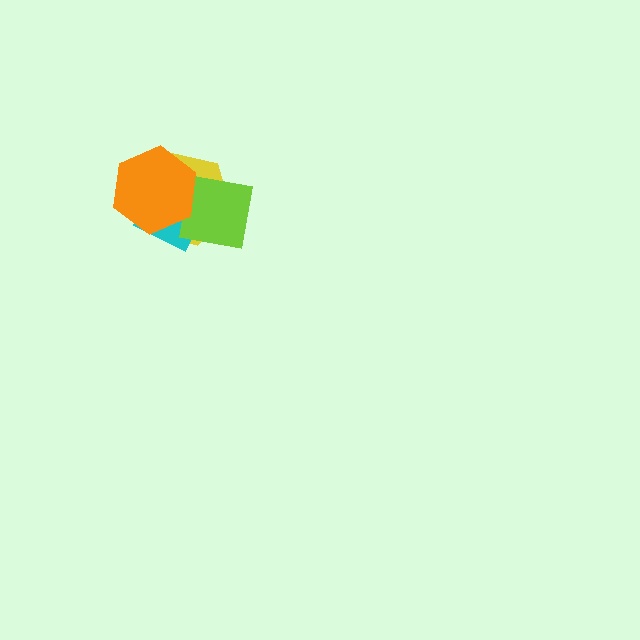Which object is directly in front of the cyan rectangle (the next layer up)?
The lime square is directly in front of the cyan rectangle.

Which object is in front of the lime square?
The orange hexagon is in front of the lime square.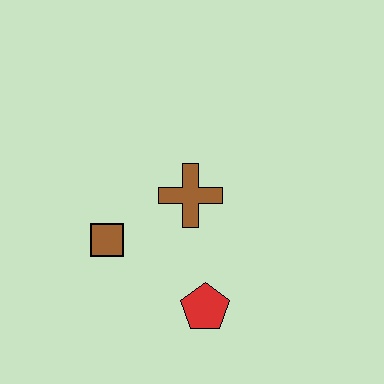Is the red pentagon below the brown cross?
Yes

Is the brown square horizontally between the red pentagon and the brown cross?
No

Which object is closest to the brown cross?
The brown square is closest to the brown cross.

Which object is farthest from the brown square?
The red pentagon is farthest from the brown square.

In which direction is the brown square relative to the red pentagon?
The brown square is to the left of the red pentagon.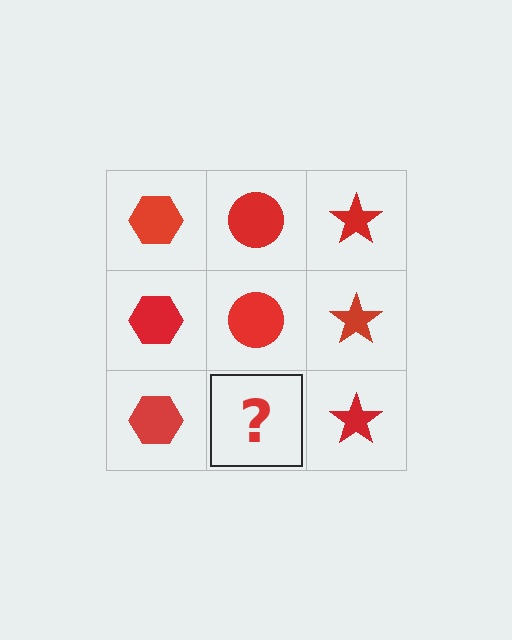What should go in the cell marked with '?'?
The missing cell should contain a red circle.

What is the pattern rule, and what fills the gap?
The rule is that each column has a consistent shape. The gap should be filled with a red circle.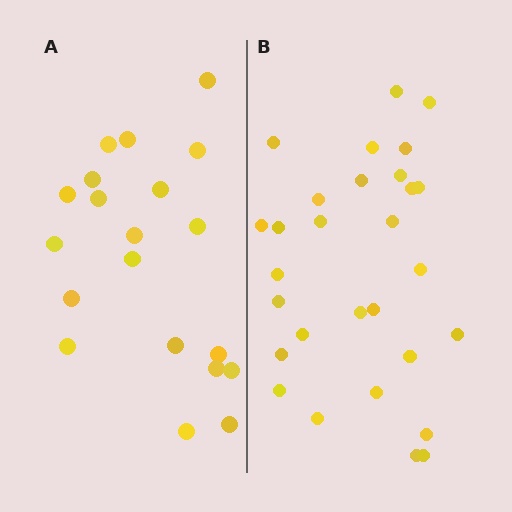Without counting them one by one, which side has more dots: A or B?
Region B (the right region) has more dots.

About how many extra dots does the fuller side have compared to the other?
Region B has roughly 8 or so more dots than region A.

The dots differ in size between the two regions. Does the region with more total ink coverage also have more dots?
No. Region A has more total ink coverage because its dots are larger, but region B actually contains more individual dots. Total area can be misleading — the number of items is what matters here.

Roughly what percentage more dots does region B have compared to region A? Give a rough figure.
About 45% more.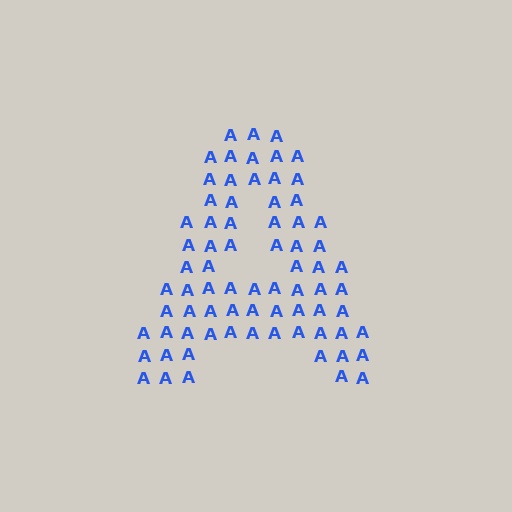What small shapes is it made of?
It is made of small letter A's.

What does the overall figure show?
The overall figure shows the letter A.